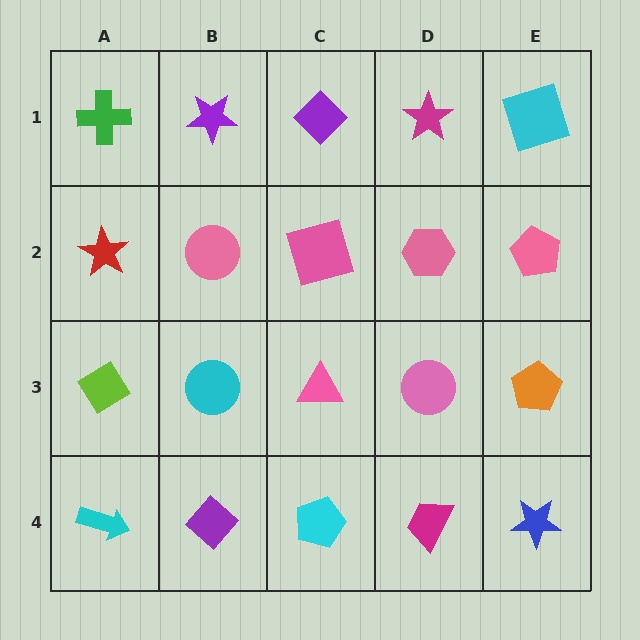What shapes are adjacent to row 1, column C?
A pink square (row 2, column C), a purple star (row 1, column B), a magenta star (row 1, column D).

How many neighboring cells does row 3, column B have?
4.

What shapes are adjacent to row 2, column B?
A purple star (row 1, column B), a cyan circle (row 3, column B), a red star (row 2, column A), a pink square (row 2, column C).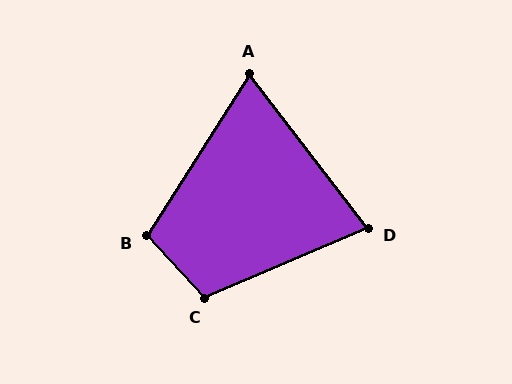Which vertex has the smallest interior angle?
A, at approximately 70 degrees.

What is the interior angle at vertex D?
Approximately 75 degrees (acute).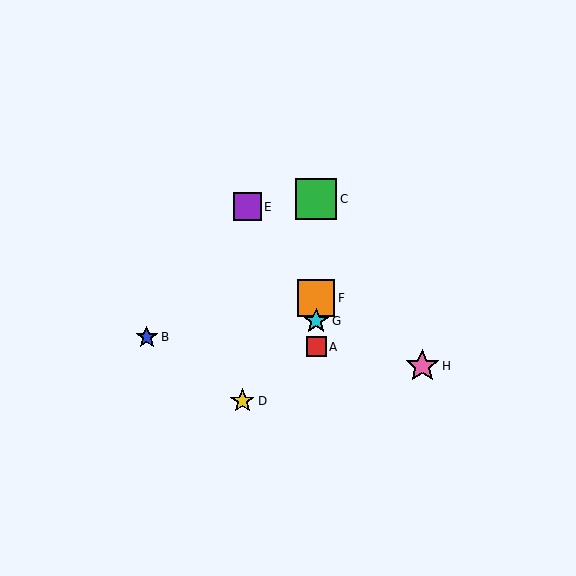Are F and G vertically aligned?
Yes, both are at x≈316.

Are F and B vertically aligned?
No, F is at x≈316 and B is at x≈147.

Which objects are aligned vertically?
Objects A, C, F, G are aligned vertically.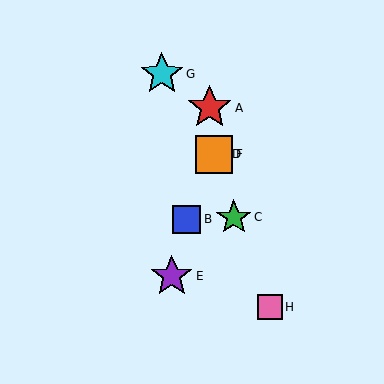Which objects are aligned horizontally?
Objects D, F are aligned horizontally.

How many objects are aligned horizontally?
2 objects (D, F) are aligned horizontally.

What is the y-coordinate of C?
Object C is at y≈217.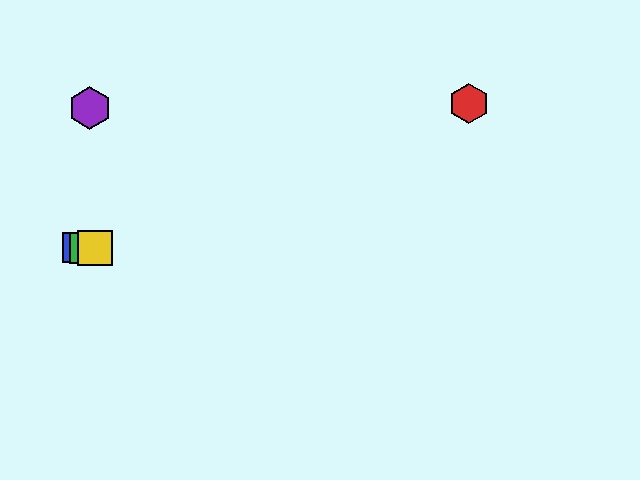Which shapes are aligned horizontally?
The blue square, the green square, the yellow square are aligned horizontally.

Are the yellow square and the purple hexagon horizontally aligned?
No, the yellow square is at y≈248 and the purple hexagon is at y≈108.